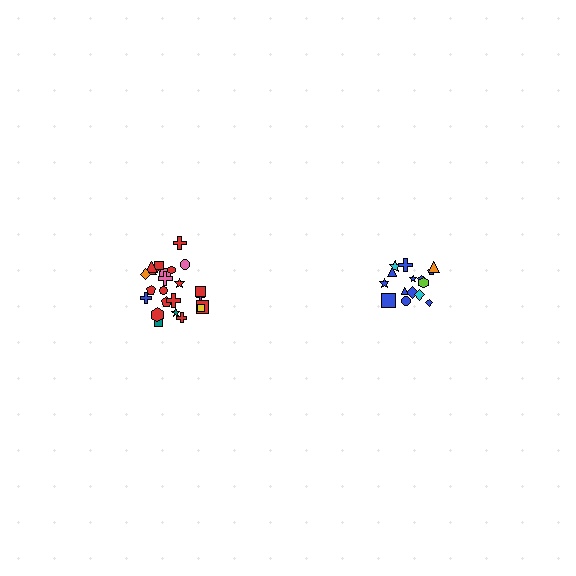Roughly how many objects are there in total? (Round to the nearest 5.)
Roughly 40 objects in total.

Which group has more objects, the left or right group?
The left group.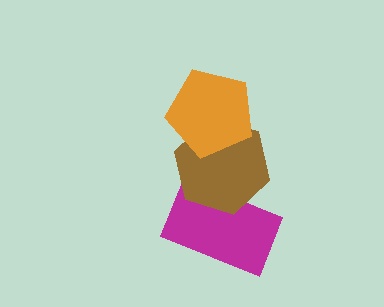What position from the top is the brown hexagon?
The brown hexagon is 2nd from the top.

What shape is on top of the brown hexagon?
The orange pentagon is on top of the brown hexagon.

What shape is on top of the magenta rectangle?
The brown hexagon is on top of the magenta rectangle.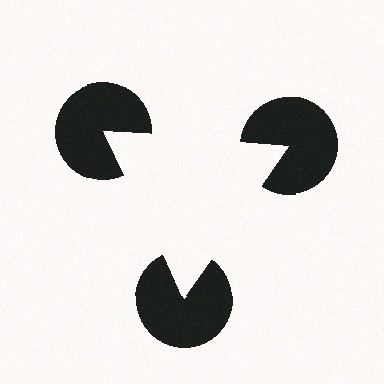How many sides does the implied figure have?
3 sides.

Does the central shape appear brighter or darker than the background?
It typically appears slightly brighter than the background, even though no actual brightness change is drawn.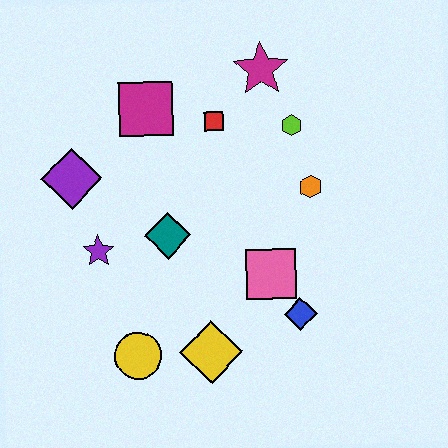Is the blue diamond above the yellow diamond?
Yes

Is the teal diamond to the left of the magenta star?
Yes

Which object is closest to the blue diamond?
The pink square is closest to the blue diamond.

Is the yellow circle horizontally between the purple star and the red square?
Yes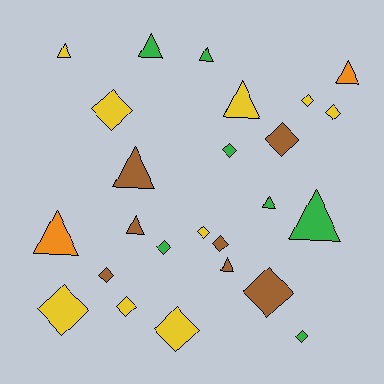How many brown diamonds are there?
There are 4 brown diamonds.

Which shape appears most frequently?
Diamond, with 14 objects.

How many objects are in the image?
There are 25 objects.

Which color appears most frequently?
Yellow, with 9 objects.